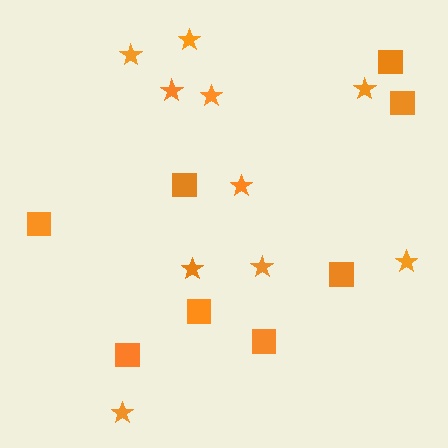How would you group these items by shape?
There are 2 groups: one group of squares (8) and one group of stars (10).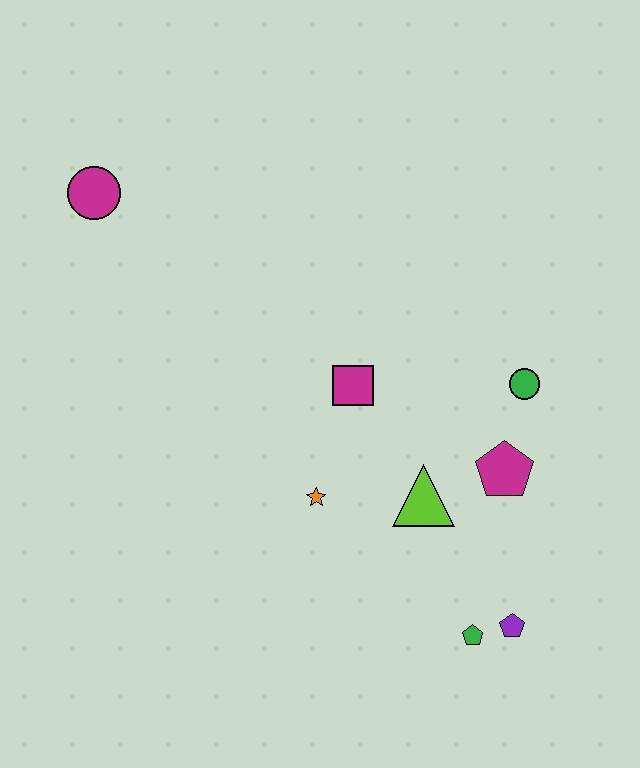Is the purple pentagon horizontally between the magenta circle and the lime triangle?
No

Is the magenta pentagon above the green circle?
No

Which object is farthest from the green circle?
The magenta circle is farthest from the green circle.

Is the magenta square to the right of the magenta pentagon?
No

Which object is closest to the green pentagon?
The purple pentagon is closest to the green pentagon.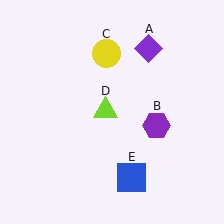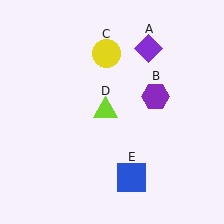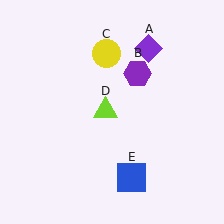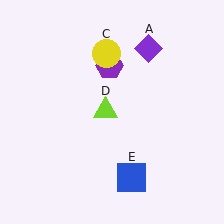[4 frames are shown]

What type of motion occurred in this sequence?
The purple hexagon (object B) rotated counterclockwise around the center of the scene.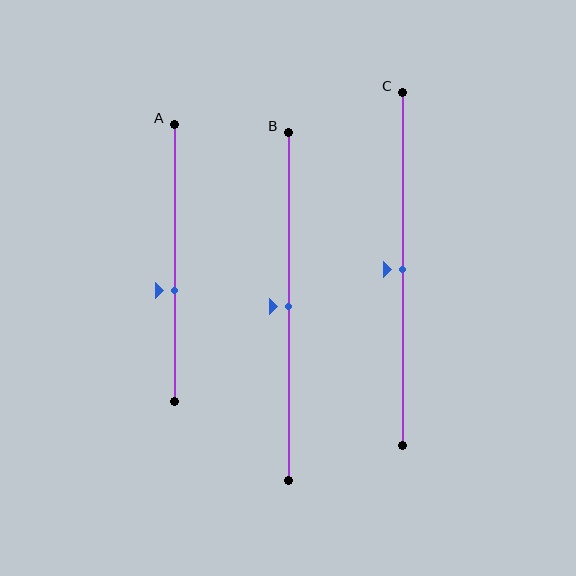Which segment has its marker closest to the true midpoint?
Segment B has its marker closest to the true midpoint.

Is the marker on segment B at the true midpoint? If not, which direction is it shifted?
Yes, the marker on segment B is at the true midpoint.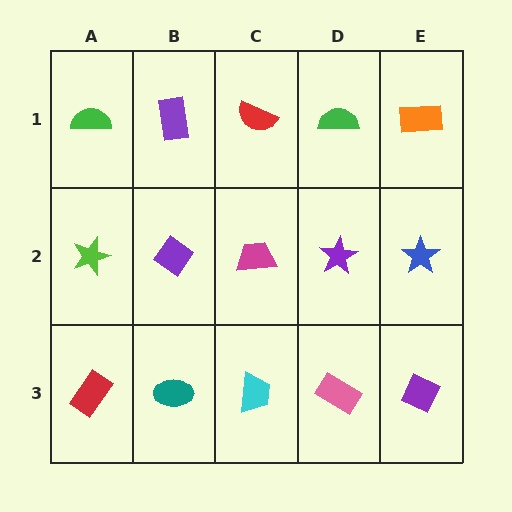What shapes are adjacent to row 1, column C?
A magenta trapezoid (row 2, column C), a purple rectangle (row 1, column B), a green semicircle (row 1, column D).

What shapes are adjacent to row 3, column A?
A lime star (row 2, column A), a teal ellipse (row 3, column B).